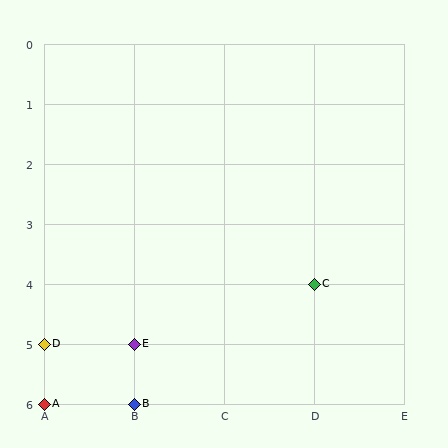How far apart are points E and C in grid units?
Points E and C are 2 columns and 1 row apart (about 2.2 grid units diagonally).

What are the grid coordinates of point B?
Point B is at grid coordinates (B, 6).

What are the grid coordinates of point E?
Point E is at grid coordinates (B, 5).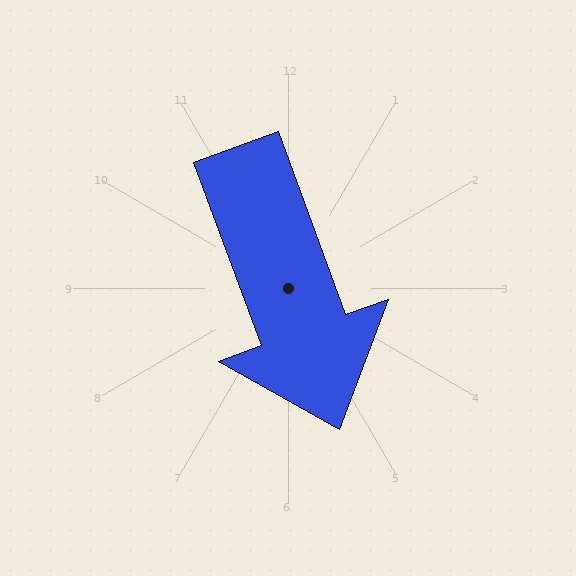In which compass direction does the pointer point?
South.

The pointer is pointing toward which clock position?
Roughly 5 o'clock.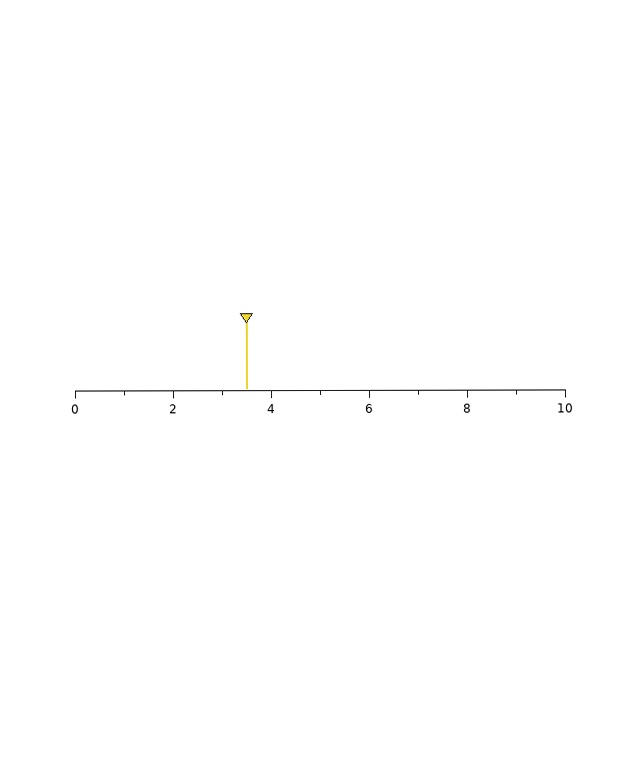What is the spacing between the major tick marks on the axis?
The major ticks are spaced 2 apart.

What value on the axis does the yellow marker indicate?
The marker indicates approximately 3.5.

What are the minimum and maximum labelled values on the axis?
The axis runs from 0 to 10.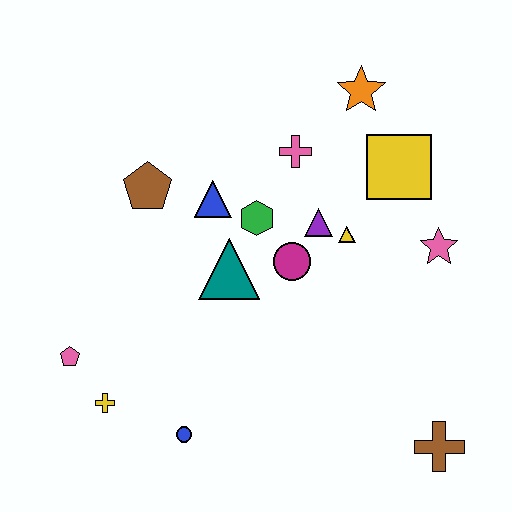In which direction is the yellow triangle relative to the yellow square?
The yellow triangle is below the yellow square.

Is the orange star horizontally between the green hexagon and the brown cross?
Yes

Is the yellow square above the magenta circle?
Yes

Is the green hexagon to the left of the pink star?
Yes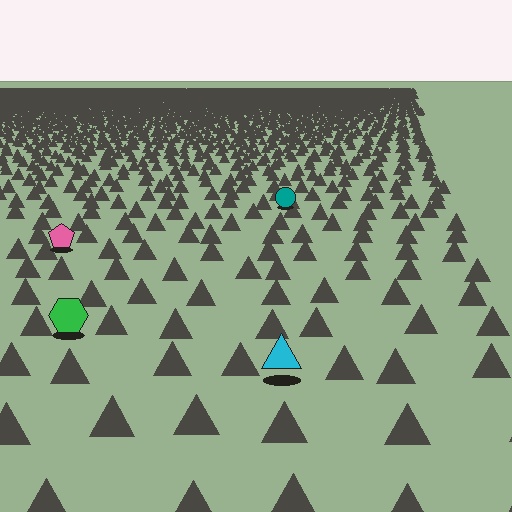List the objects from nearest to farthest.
From nearest to farthest: the cyan triangle, the green hexagon, the pink pentagon, the teal circle.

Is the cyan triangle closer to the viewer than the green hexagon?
Yes. The cyan triangle is closer — you can tell from the texture gradient: the ground texture is coarser near it.